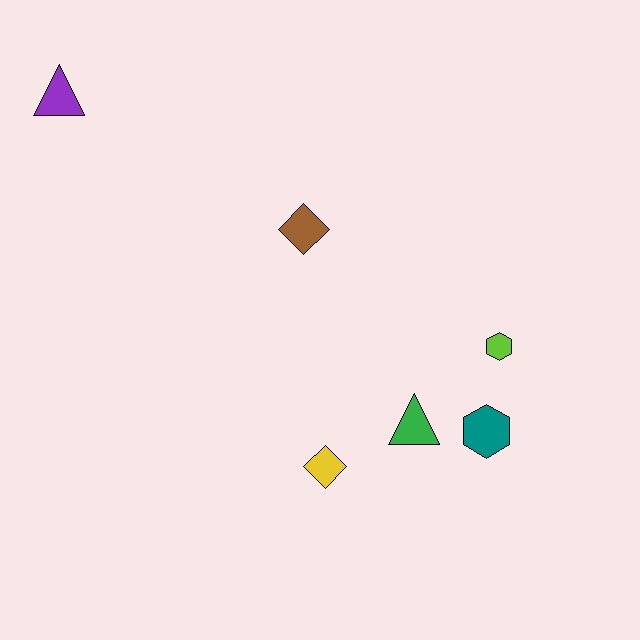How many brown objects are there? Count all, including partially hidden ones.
There is 1 brown object.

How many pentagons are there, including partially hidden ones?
There are no pentagons.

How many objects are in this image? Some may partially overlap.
There are 6 objects.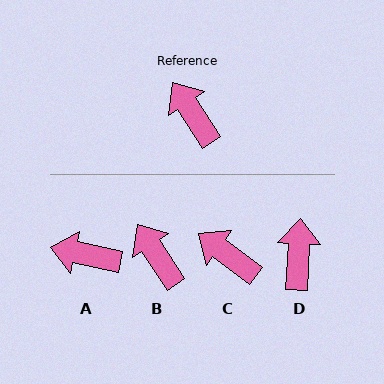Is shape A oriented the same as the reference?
No, it is off by about 45 degrees.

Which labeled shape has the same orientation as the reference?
B.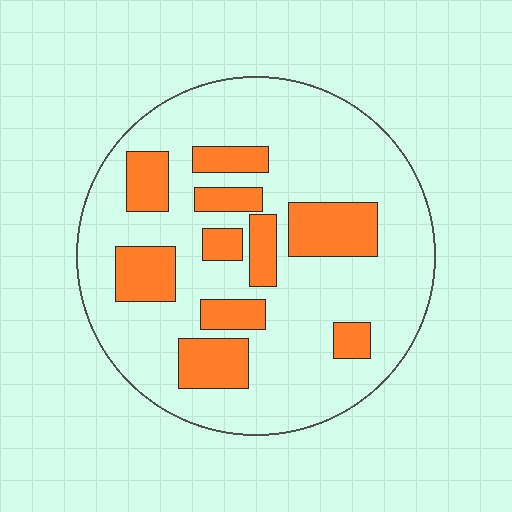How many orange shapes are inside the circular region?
10.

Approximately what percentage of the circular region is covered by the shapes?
Approximately 25%.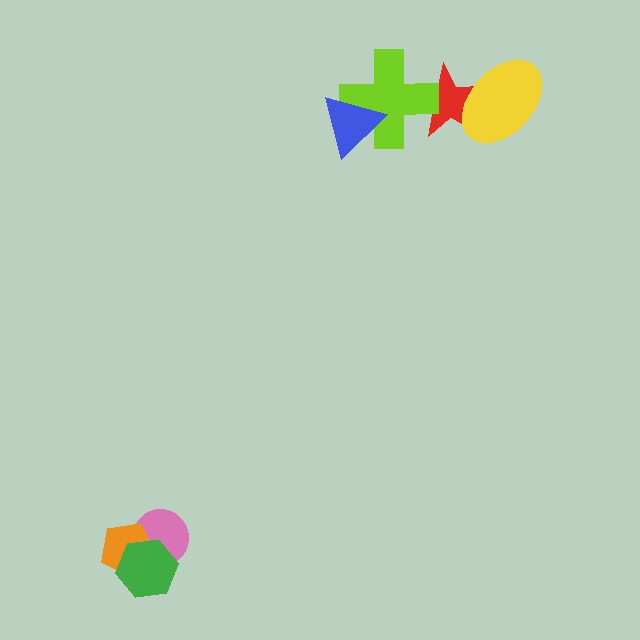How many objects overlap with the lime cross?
2 objects overlap with the lime cross.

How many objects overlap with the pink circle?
2 objects overlap with the pink circle.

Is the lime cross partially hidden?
Yes, it is partially covered by another shape.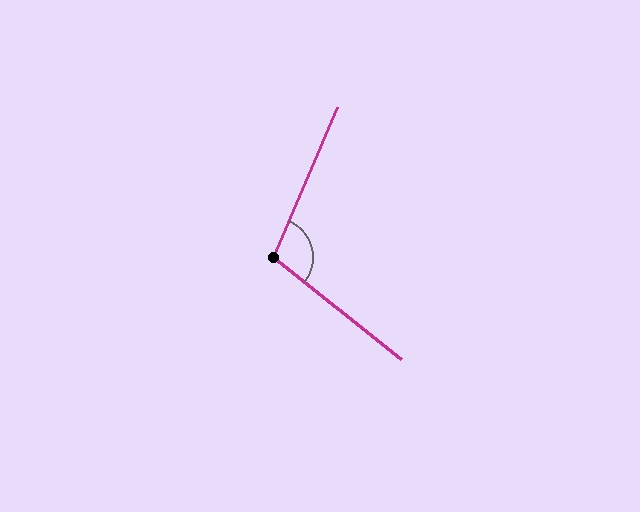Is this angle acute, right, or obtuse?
It is obtuse.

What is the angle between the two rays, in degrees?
Approximately 105 degrees.